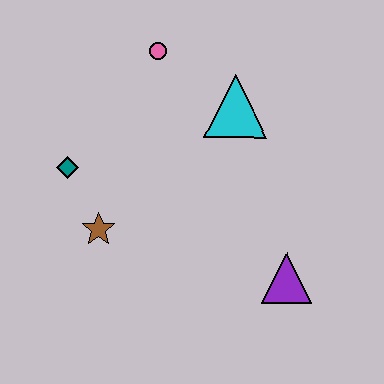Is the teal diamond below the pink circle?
Yes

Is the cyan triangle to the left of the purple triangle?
Yes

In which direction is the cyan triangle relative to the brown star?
The cyan triangle is to the right of the brown star.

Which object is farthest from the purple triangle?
The pink circle is farthest from the purple triangle.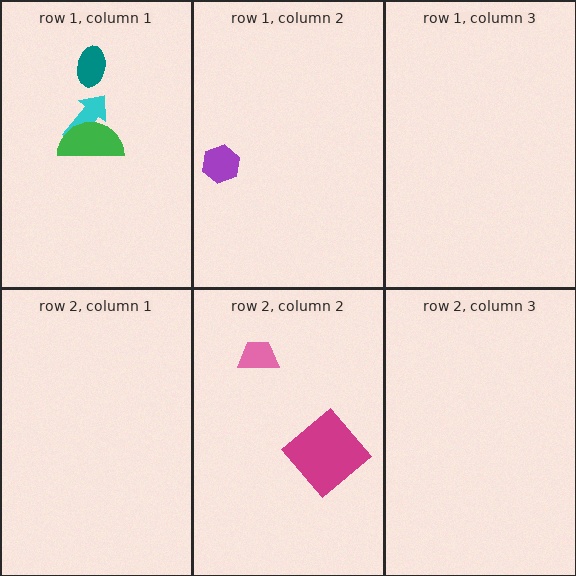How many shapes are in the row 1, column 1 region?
3.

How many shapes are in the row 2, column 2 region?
2.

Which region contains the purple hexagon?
The row 1, column 2 region.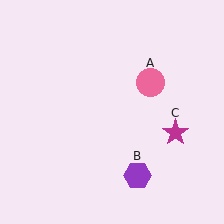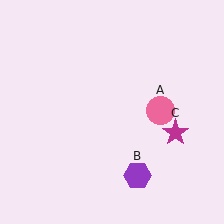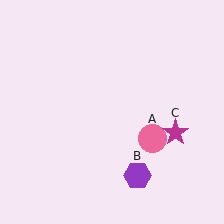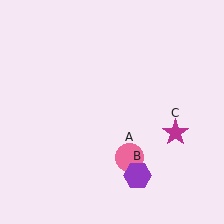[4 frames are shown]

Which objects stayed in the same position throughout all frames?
Purple hexagon (object B) and magenta star (object C) remained stationary.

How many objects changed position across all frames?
1 object changed position: pink circle (object A).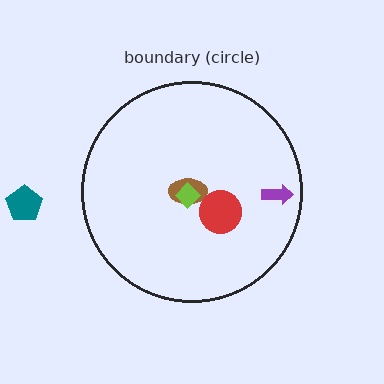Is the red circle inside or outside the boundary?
Inside.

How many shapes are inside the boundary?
4 inside, 1 outside.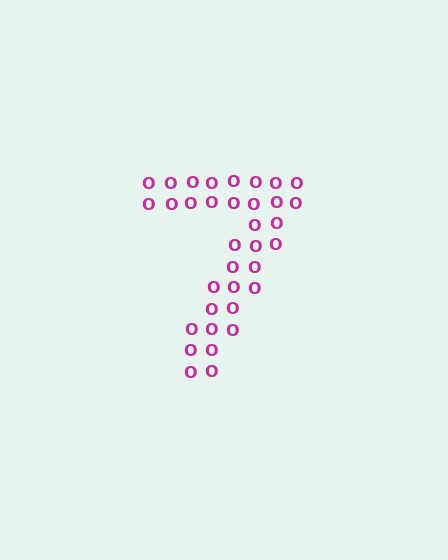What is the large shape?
The large shape is the digit 7.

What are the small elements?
The small elements are letter O's.